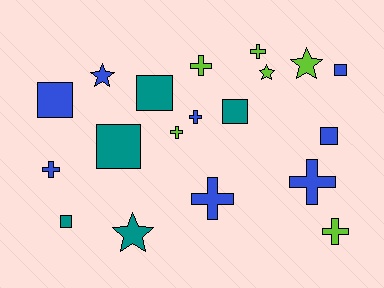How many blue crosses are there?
There are 4 blue crosses.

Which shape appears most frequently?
Cross, with 8 objects.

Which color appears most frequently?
Blue, with 8 objects.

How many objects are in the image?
There are 19 objects.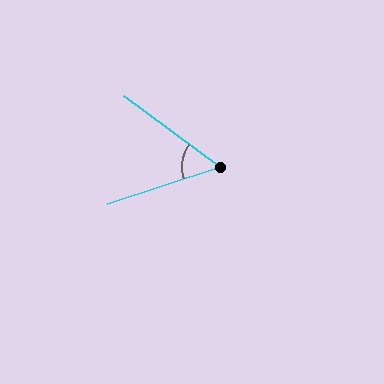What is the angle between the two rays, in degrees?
Approximately 54 degrees.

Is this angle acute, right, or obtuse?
It is acute.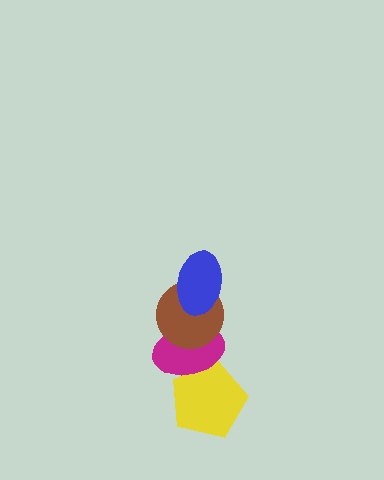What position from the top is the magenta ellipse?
The magenta ellipse is 3rd from the top.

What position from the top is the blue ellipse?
The blue ellipse is 1st from the top.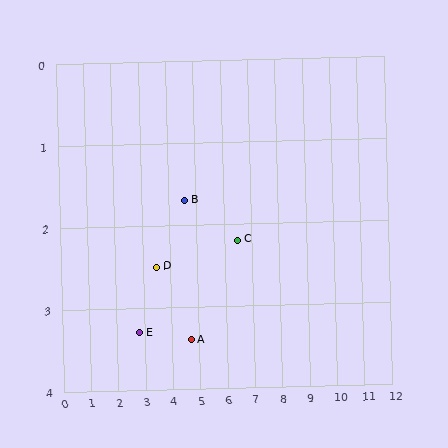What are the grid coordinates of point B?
Point B is at approximately (4.6, 1.7).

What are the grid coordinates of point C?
Point C is at approximately (6.5, 2.2).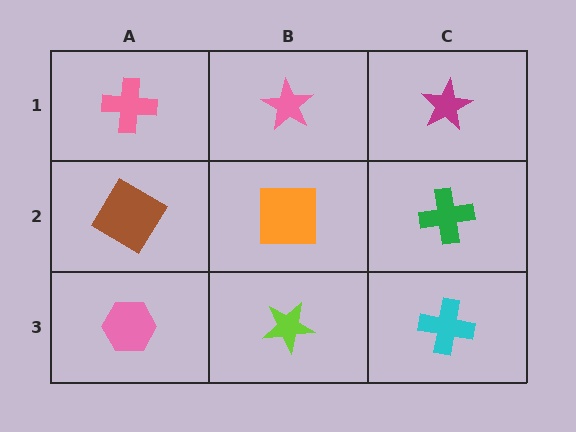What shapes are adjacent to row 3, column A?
A brown diamond (row 2, column A), a lime star (row 3, column B).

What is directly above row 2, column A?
A pink cross.